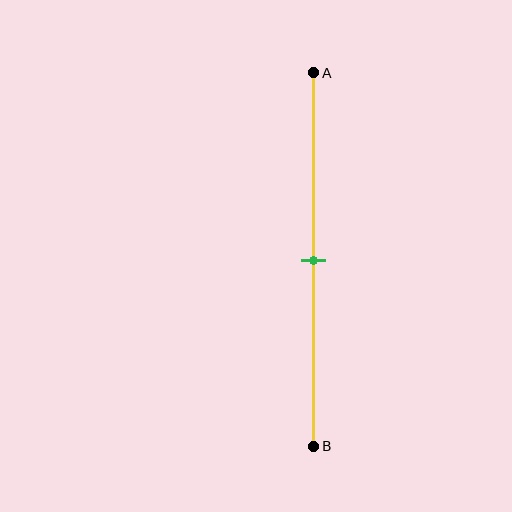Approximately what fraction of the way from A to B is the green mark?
The green mark is approximately 50% of the way from A to B.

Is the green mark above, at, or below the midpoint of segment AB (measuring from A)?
The green mark is approximately at the midpoint of segment AB.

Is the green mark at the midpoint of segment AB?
Yes, the mark is approximately at the midpoint.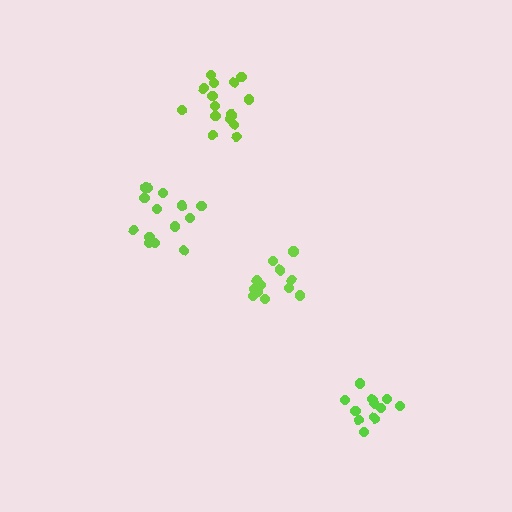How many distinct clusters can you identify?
There are 4 distinct clusters.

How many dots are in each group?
Group 1: 15 dots, Group 2: 12 dots, Group 3: 14 dots, Group 4: 12 dots (53 total).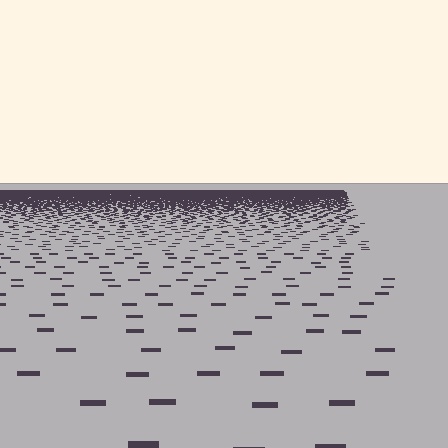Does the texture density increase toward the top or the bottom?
Density increases toward the top.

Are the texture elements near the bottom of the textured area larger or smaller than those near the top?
Larger. Near the bottom, elements are closer to the viewer and appear at a bigger on-screen size.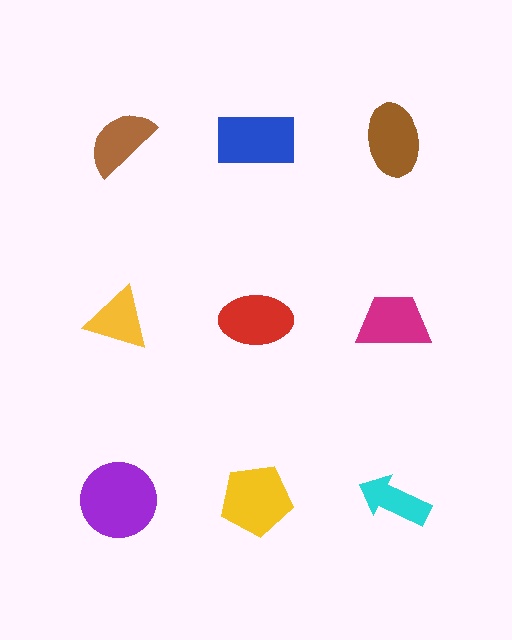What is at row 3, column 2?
A yellow pentagon.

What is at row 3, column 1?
A purple circle.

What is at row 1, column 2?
A blue rectangle.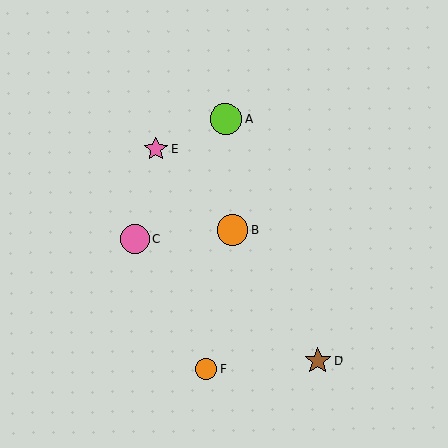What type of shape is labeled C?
Shape C is a pink circle.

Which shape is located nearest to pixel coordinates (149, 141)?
The pink star (labeled E) at (156, 149) is nearest to that location.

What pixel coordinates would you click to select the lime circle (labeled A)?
Click at (226, 119) to select the lime circle A.